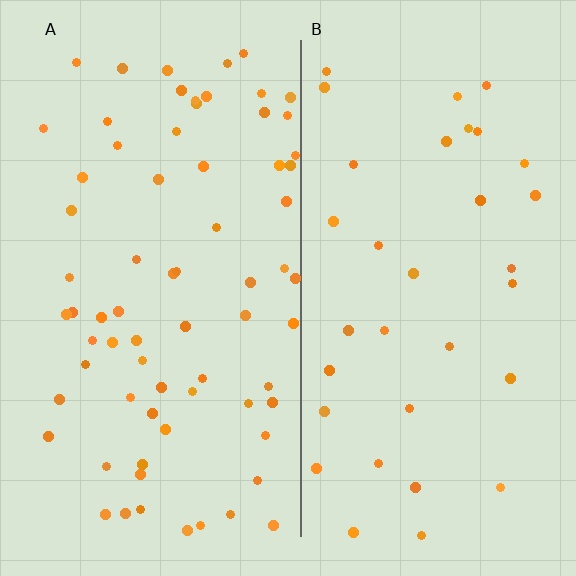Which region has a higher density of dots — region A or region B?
A (the left).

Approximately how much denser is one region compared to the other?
Approximately 2.1× — region A over region B.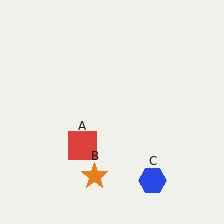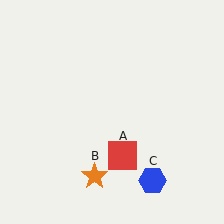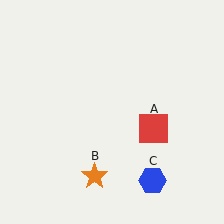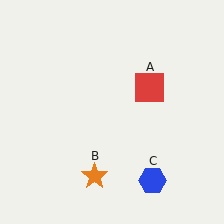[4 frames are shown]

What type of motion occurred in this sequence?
The red square (object A) rotated counterclockwise around the center of the scene.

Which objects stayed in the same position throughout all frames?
Orange star (object B) and blue hexagon (object C) remained stationary.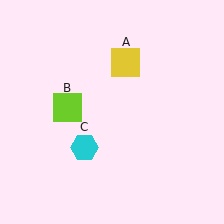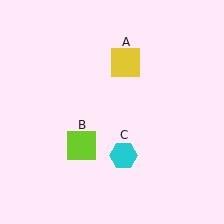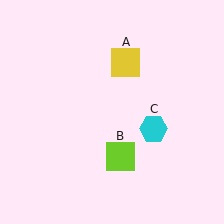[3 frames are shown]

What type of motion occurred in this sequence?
The lime square (object B), cyan hexagon (object C) rotated counterclockwise around the center of the scene.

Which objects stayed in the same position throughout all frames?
Yellow square (object A) remained stationary.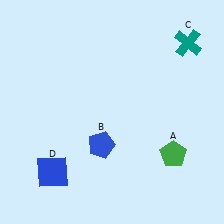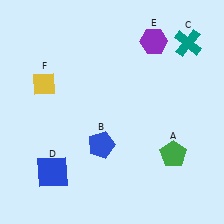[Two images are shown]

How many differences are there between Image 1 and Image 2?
There are 2 differences between the two images.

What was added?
A purple hexagon (E), a yellow diamond (F) were added in Image 2.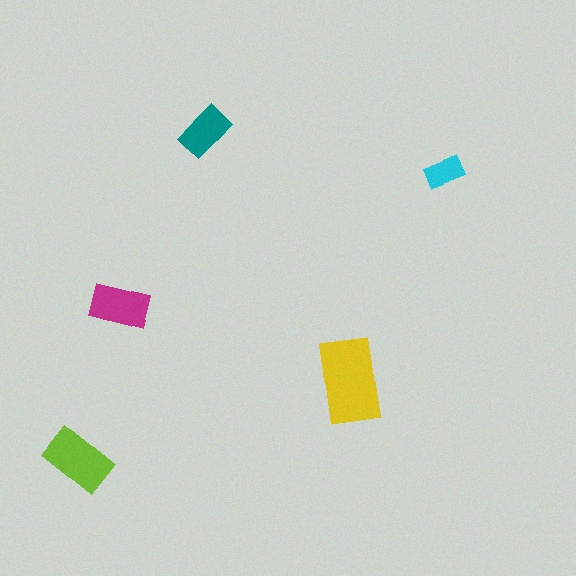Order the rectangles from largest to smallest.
the yellow one, the lime one, the magenta one, the teal one, the cyan one.